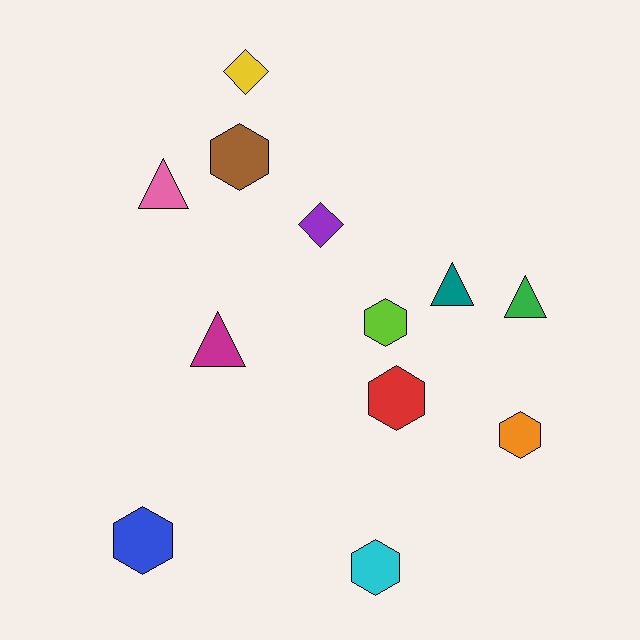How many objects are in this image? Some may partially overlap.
There are 12 objects.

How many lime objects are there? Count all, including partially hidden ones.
There is 1 lime object.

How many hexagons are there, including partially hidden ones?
There are 6 hexagons.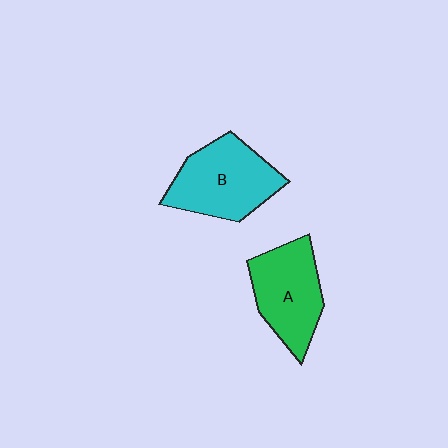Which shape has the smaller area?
Shape A (green).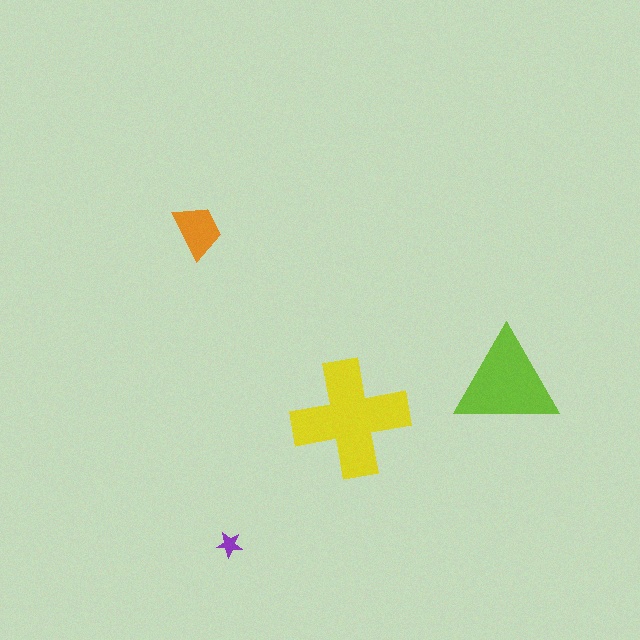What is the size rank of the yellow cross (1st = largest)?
1st.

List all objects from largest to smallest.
The yellow cross, the lime triangle, the orange trapezoid, the purple star.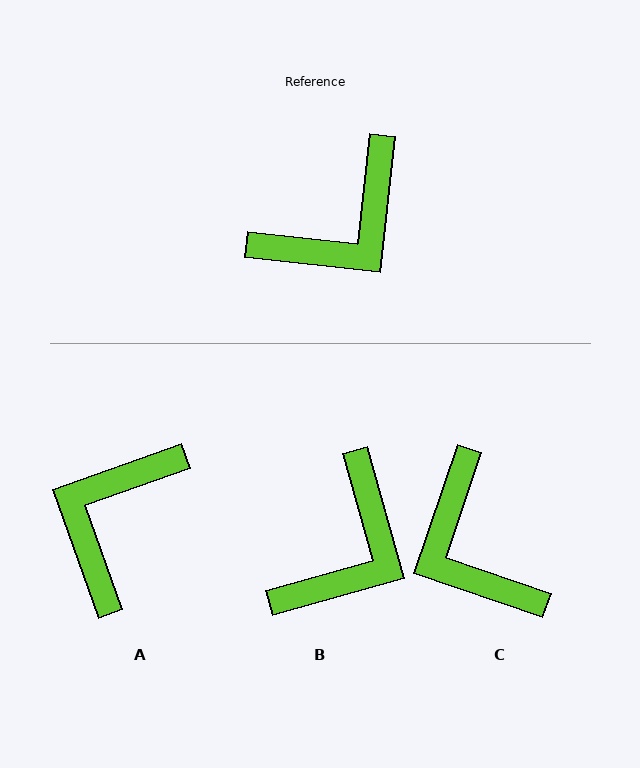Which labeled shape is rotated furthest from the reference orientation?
A, about 154 degrees away.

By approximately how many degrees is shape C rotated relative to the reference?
Approximately 103 degrees clockwise.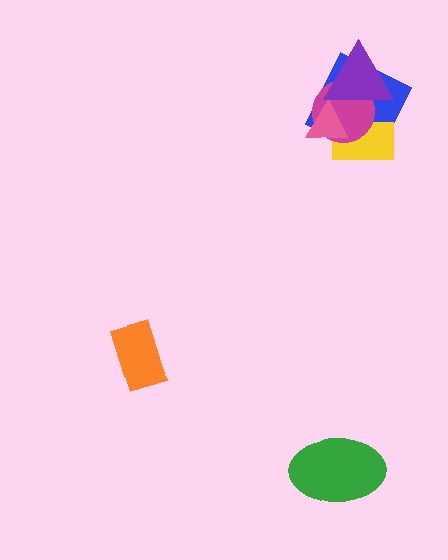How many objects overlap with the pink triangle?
4 objects overlap with the pink triangle.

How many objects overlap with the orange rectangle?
0 objects overlap with the orange rectangle.